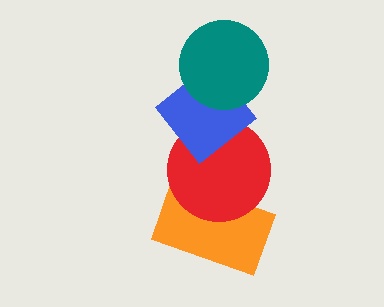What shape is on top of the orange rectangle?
The red circle is on top of the orange rectangle.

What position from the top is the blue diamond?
The blue diamond is 2nd from the top.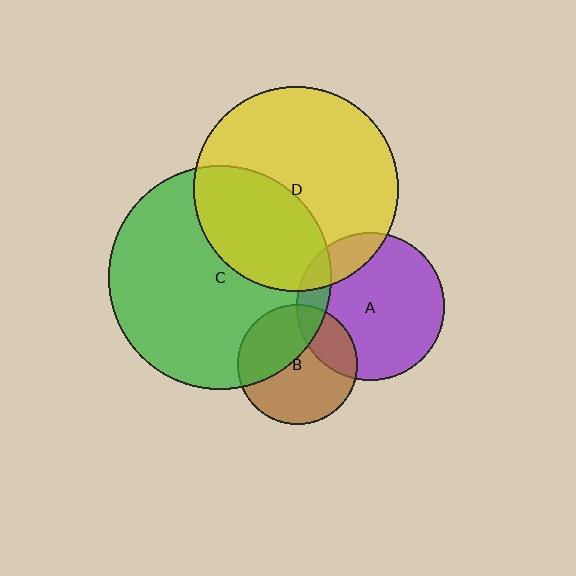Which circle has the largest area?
Circle C (green).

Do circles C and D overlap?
Yes.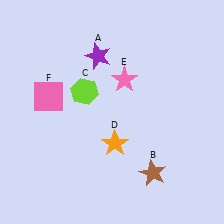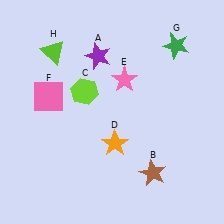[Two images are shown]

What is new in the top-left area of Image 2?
A lime triangle (H) was added in the top-left area of Image 2.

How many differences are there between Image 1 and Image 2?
There are 2 differences between the two images.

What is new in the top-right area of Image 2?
A green star (G) was added in the top-right area of Image 2.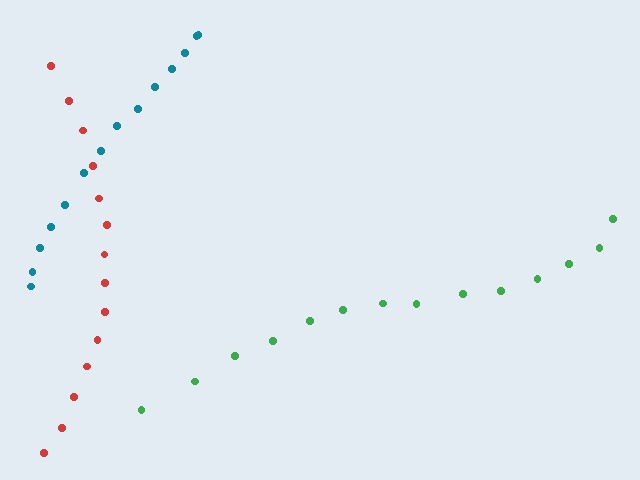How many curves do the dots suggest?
There are 3 distinct paths.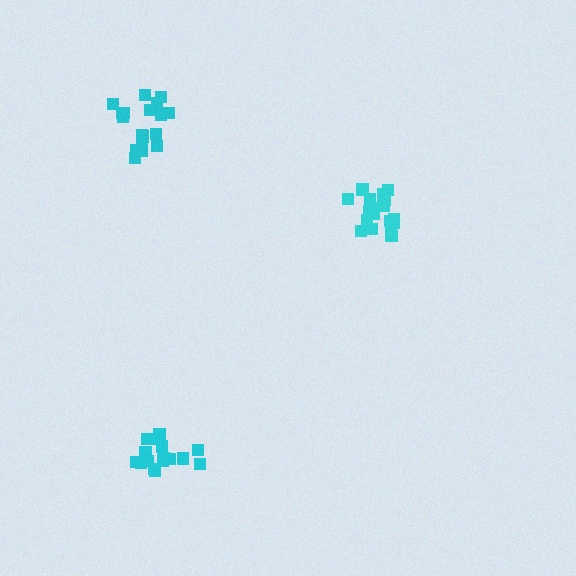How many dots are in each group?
Group 1: 18 dots, Group 2: 16 dots, Group 3: 18 dots (52 total).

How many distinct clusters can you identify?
There are 3 distinct clusters.